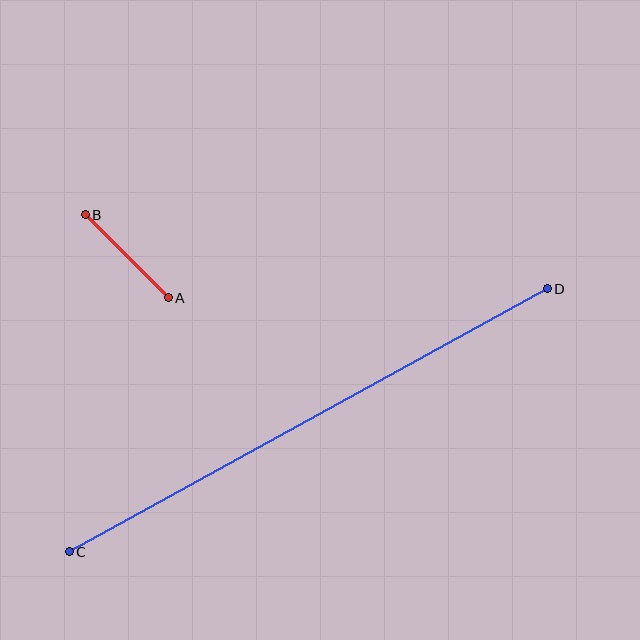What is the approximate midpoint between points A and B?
The midpoint is at approximately (127, 256) pixels.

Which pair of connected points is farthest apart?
Points C and D are farthest apart.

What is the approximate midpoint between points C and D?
The midpoint is at approximately (308, 420) pixels.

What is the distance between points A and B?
The distance is approximately 117 pixels.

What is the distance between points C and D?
The distance is approximately 545 pixels.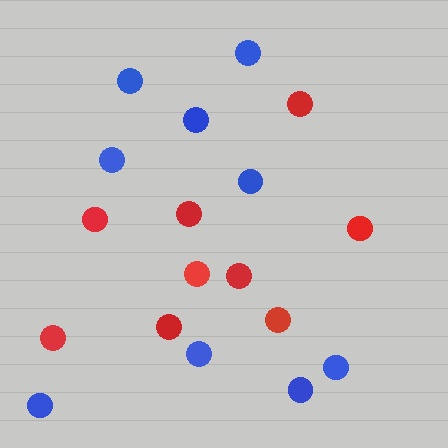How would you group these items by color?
There are 2 groups: one group of blue circles (9) and one group of red circles (9).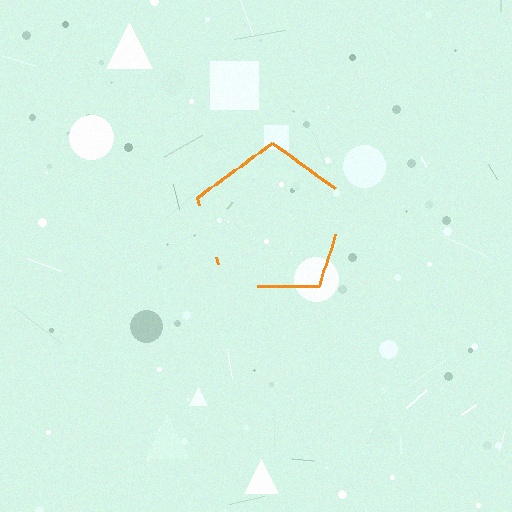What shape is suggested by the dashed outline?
The dashed outline suggests a pentagon.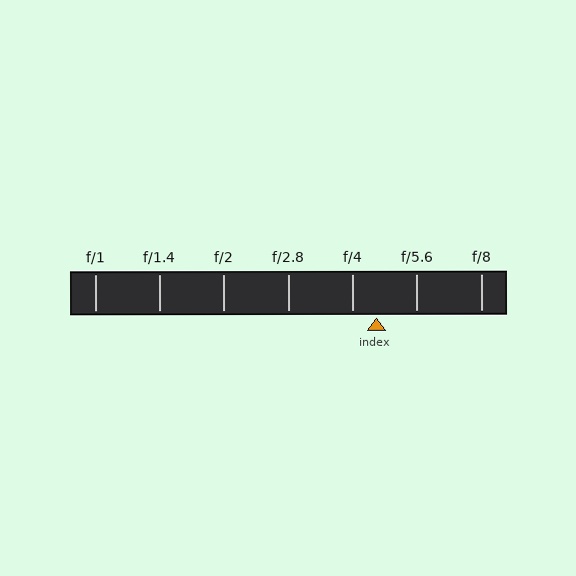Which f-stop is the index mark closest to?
The index mark is closest to f/4.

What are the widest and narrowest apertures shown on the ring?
The widest aperture shown is f/1 and the narrowest is f/8.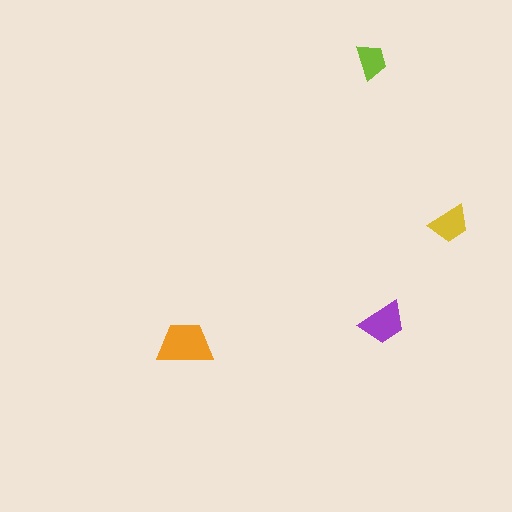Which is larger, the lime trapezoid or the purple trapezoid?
The purple one.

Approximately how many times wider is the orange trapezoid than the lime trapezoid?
About 1.5 times wider.